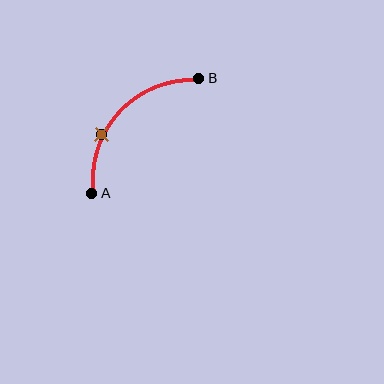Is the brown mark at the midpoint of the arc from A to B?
No. The brown mark lies on the arc but is closer to endpoint A. The arc midpoint would be at the point on the curve equidistant along the arc from both A and B.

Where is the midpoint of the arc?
The arc midpoint is the point on the curve farthest from the straight line joining A and B. It sits above and to the left of that line.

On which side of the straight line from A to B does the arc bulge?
The arc bulges above and to the left of the straight line connecting A and B.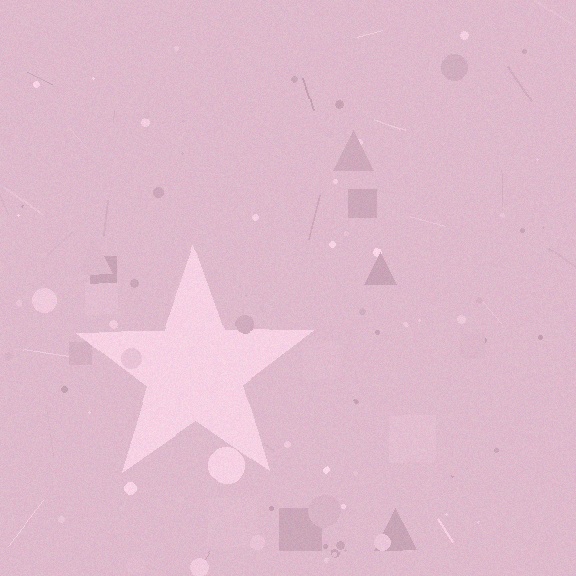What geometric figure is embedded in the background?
A star is embedded in the background.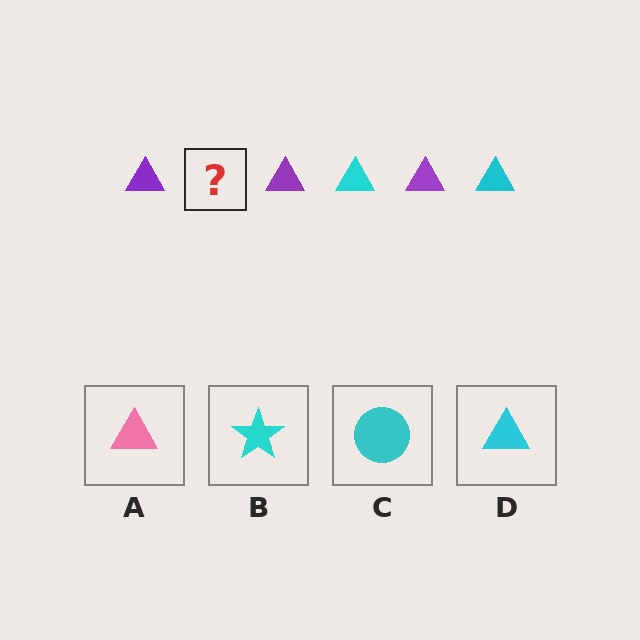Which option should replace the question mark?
Option D.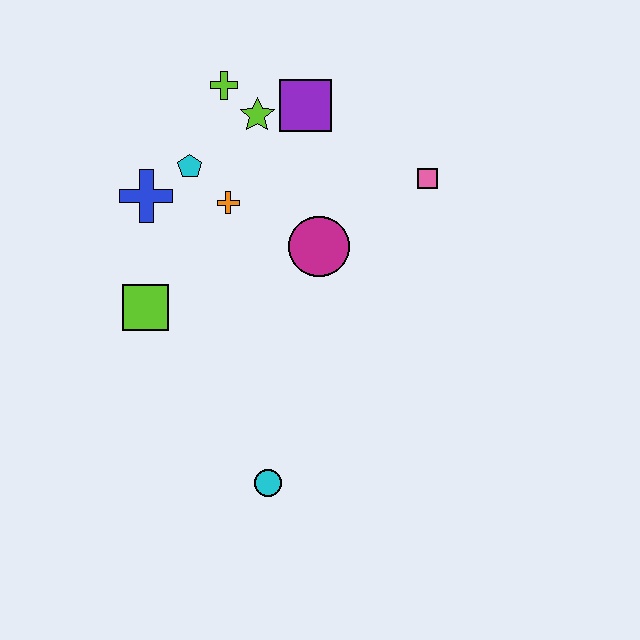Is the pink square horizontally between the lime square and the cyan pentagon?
No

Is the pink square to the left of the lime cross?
No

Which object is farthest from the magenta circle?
The cyan circle is farthest from the magenta circle.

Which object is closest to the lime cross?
The lime star is closest to the lime cross.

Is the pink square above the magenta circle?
Yes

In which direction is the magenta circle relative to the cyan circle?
The magenta circle is above the cyan circle.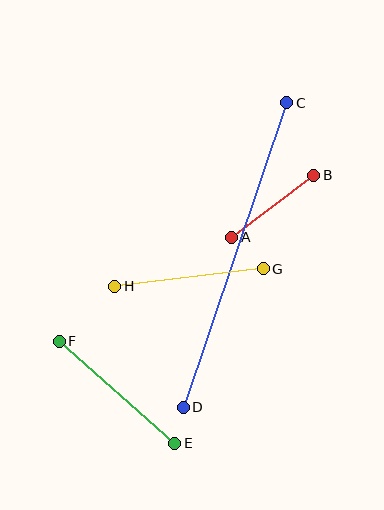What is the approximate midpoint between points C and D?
The midpoint is at approximately (235, 255) pixels.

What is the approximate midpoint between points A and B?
The midpoint is at approximately (273, 206) pixels.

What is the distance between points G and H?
The distance is approximately 150 pixels.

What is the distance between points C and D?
The distance is approximately 322 pixels.